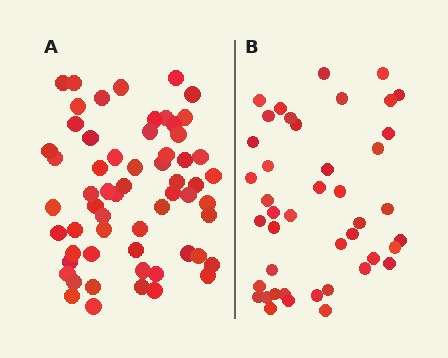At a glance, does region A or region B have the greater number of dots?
Region A (the left region) has more dots.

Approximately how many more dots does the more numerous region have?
Region A has approximately 15 more dots than region B.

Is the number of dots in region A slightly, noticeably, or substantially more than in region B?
Region A has noticeably more, but not dramatically so. The ratio is roughly 1.4 to 1.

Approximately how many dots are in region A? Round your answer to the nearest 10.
About 60 dots.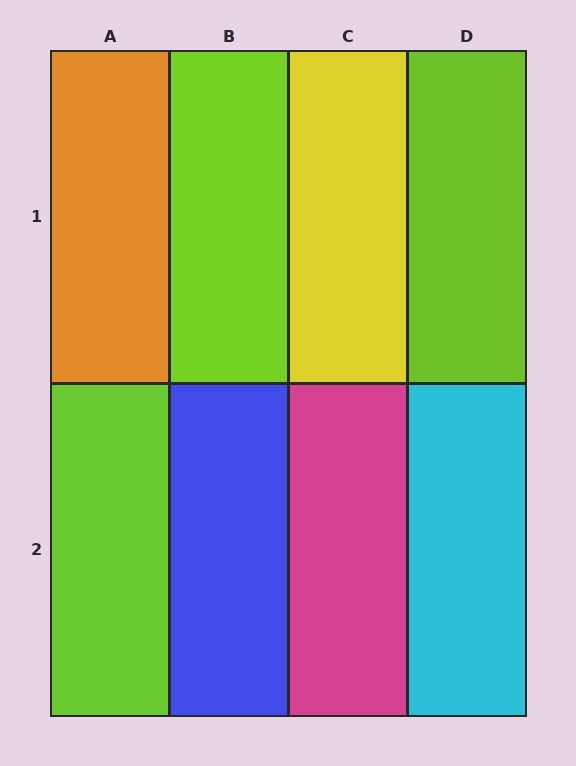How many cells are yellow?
1 cell is yellow.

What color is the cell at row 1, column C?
Yellow.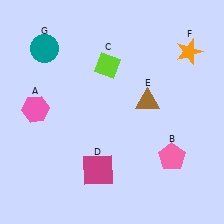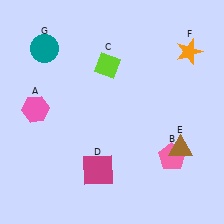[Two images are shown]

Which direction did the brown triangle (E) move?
The brown triangle (E) moved down.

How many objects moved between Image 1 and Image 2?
1 object moved between the two images.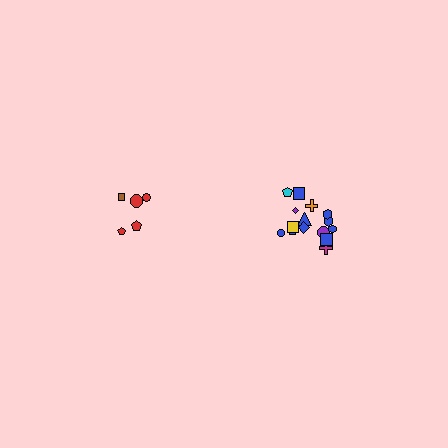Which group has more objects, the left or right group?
The right group.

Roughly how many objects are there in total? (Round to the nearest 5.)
Roughly 20 objects in total.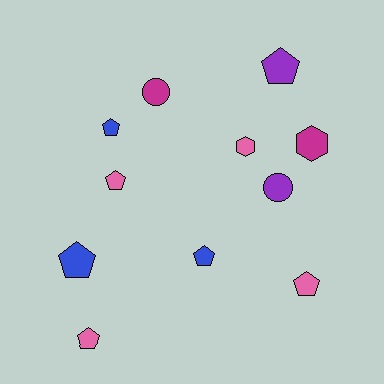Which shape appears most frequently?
Pentagon, with 7 objects.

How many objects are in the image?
There are 11 objects.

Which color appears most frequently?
Pink, with 4 objects.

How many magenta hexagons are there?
There is 1 magenta hexagon.